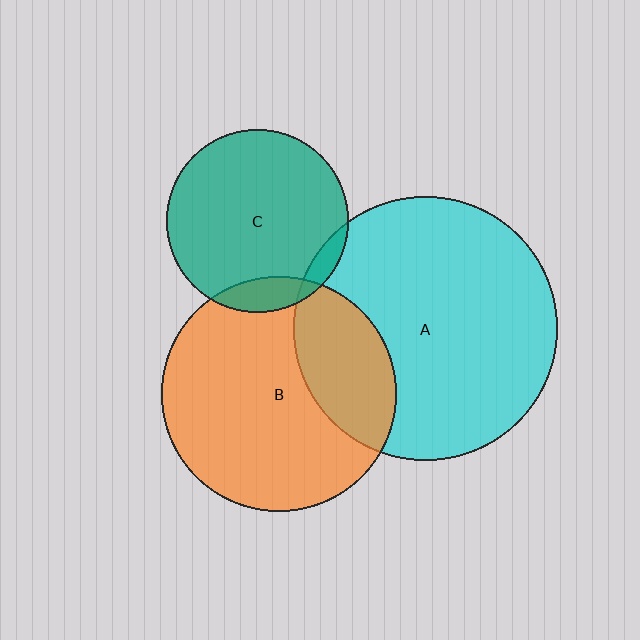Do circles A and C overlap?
Yes.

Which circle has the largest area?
Circle A (cyan).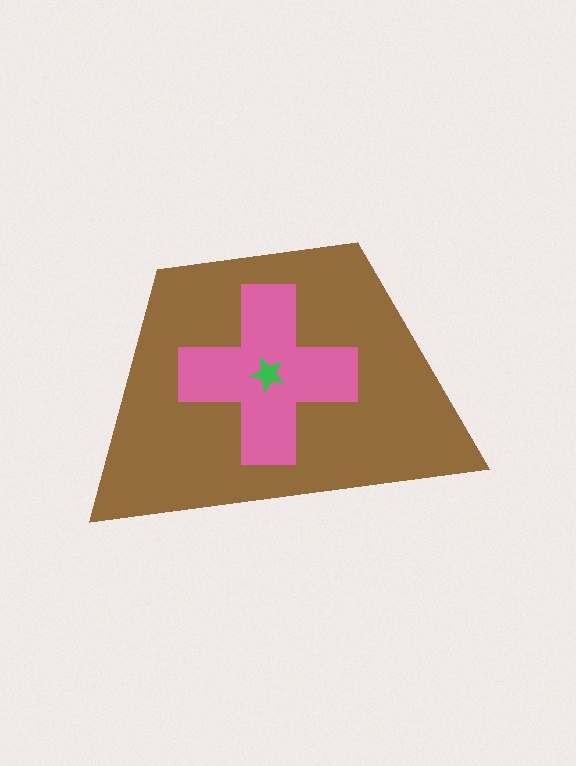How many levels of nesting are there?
3.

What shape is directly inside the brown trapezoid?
The pink cross.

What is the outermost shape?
The brown trapezoid.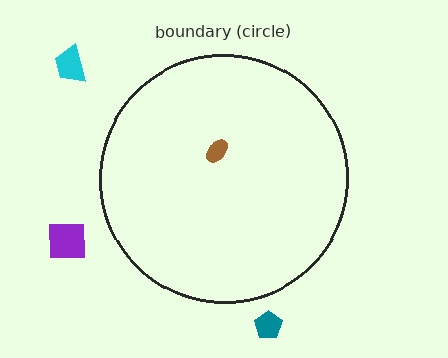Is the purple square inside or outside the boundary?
Outside.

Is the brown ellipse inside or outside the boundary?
Inside.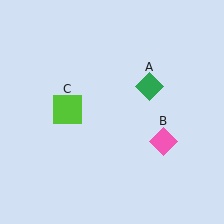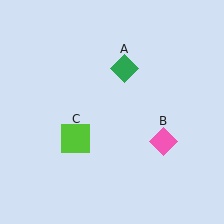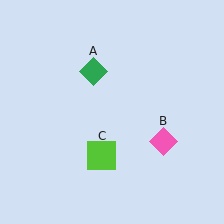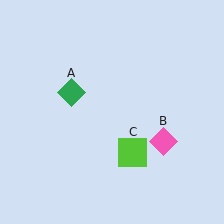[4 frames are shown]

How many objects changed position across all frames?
2 objects changed position: green diamond (object A), lime square (object C).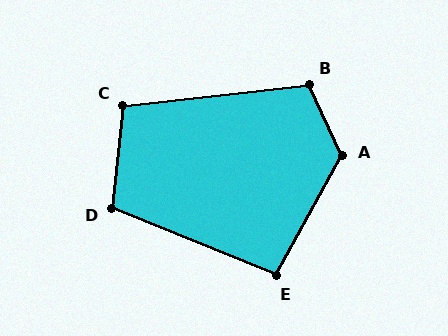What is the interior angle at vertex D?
Approximately 106 degrees (obtuse).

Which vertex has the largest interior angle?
A, at approximately 126 degrees.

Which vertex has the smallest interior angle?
E, at approximately 97 degrees.